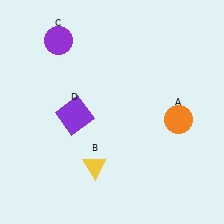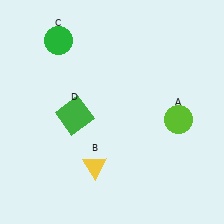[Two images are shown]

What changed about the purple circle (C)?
In Image 1, C is purple. In Image 2, it changed to green.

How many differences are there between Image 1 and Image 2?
There are 3 differences between the two images.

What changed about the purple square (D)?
In Image 1, D is purple. In Image 2, it changed to green.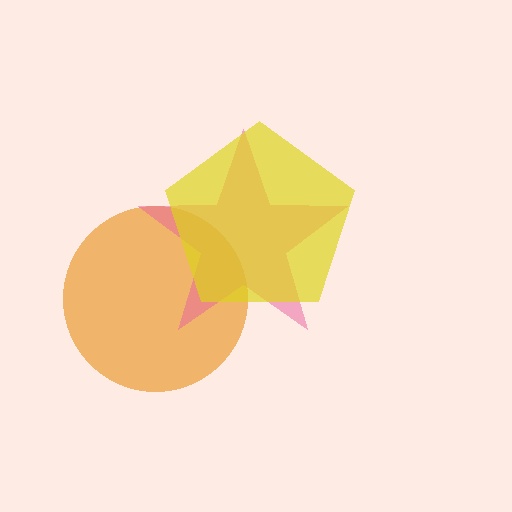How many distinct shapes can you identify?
There are 3 distinct shapes: an orange circle, a pink star, a yellow pentagon.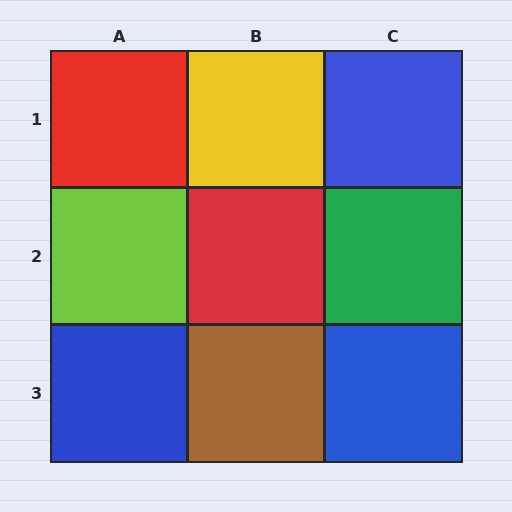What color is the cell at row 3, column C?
Blue.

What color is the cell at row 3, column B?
Brown.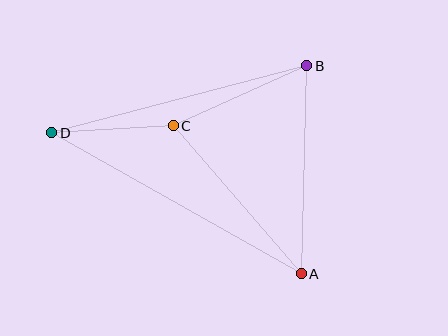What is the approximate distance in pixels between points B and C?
The distance between B and C is approximately 147 pixels.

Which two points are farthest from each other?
Points A and D are farthest from each other.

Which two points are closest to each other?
Points C and D are closest to each other.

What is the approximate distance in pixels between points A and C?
The distance between A and C is approximately 196 pixels.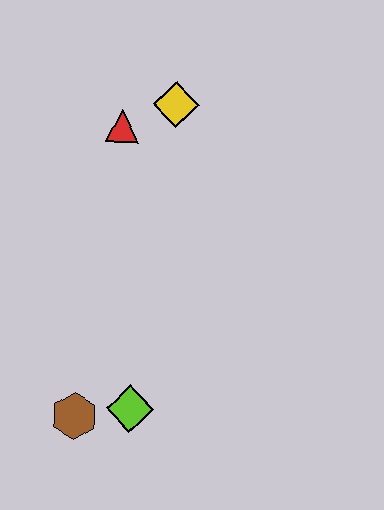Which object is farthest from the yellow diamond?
The brown hexagon is farthest from the yellow diamond.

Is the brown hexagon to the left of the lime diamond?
Yes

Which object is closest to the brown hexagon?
The lime diamond is closest to the brown hexagon.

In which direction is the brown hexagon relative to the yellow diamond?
The brown hexagon is below the yellow diamond.